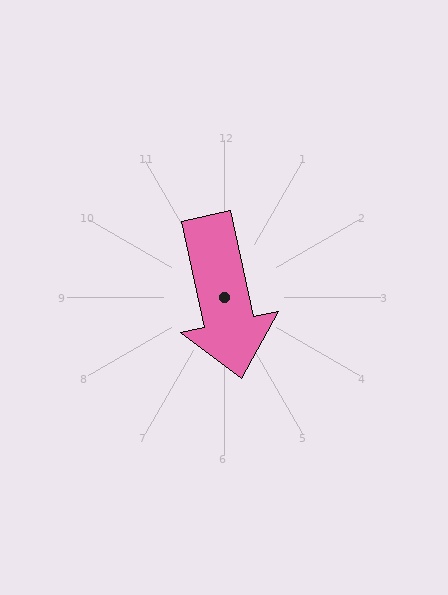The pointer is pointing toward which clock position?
Roughly 6 o'clock.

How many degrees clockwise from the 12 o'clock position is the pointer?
Approximately 168 degrees.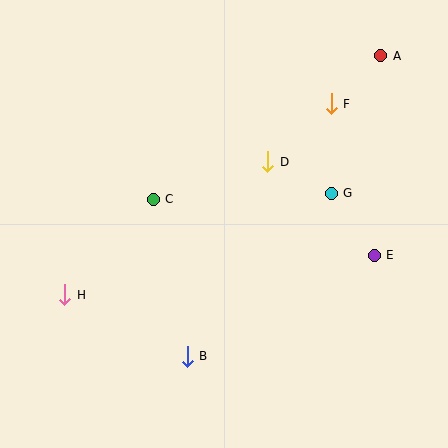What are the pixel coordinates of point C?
Point C is at (153, 199).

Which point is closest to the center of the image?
Point C at (153, 199) is closest to the center.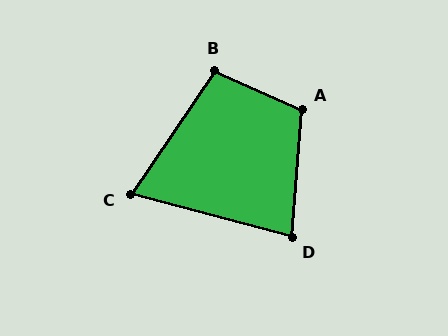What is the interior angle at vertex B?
Approximately 100 degrees (obtuse).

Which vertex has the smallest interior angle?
C, at approximately 70 degrees.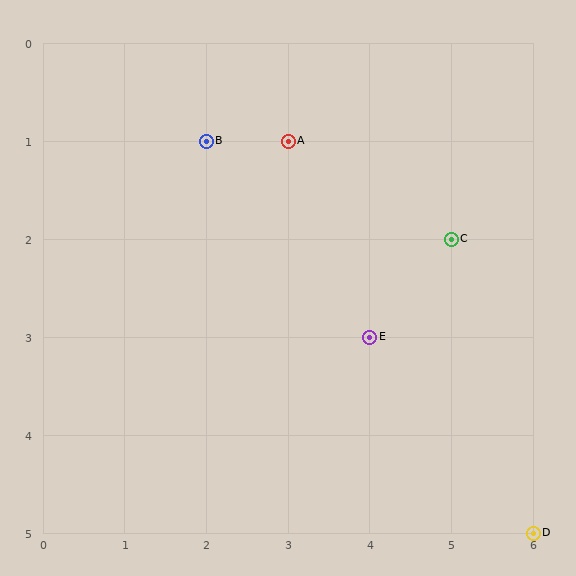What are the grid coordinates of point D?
Point D is at grid coordinates (6, 5).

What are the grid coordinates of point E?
Point E is at grid coordinates (4, 3).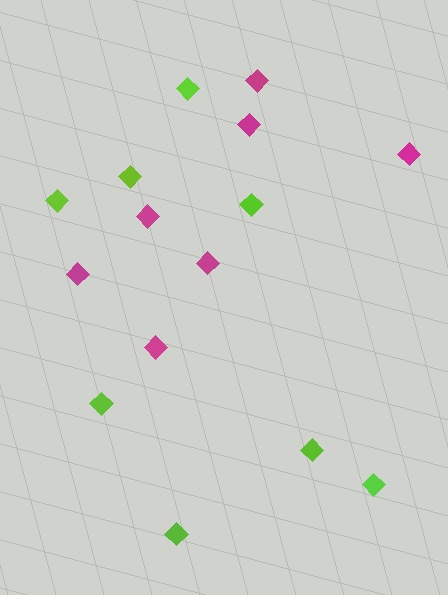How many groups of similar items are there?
There are 2 groups: one group of magenta diamonds (7) and one group of lime diamonds (8).